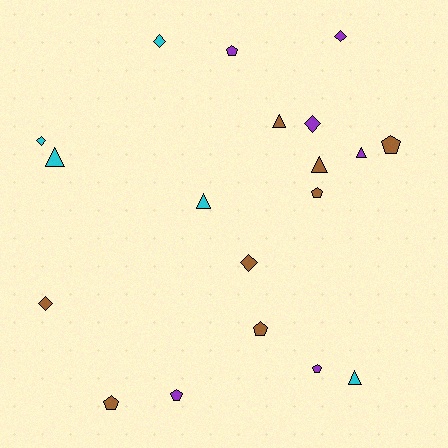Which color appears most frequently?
Brown, with 8 objects.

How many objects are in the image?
There are 19 objects.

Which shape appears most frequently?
Pentagon, with 7 objects.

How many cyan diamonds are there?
There are 2 cyan diamonds.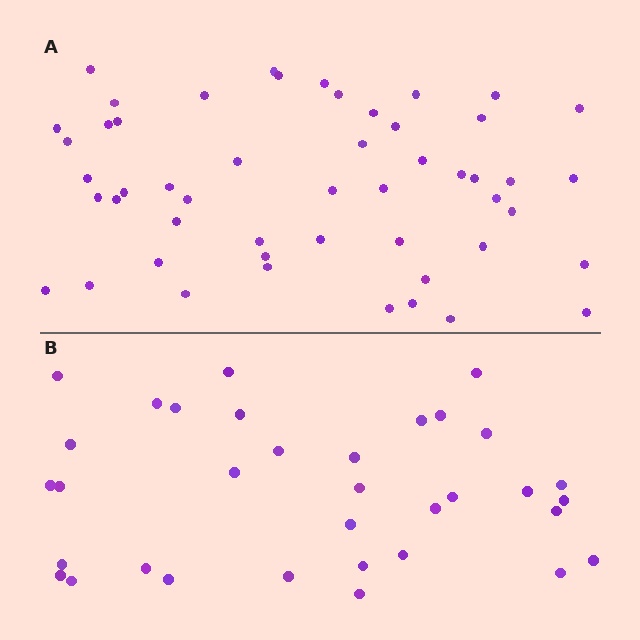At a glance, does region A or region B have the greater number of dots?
Region A (the top region) has more dots.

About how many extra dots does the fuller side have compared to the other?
Region A has approximately 15 more dots than region B.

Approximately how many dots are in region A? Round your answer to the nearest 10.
About 50 dots. (The exact count is 51, which rounds to 50.)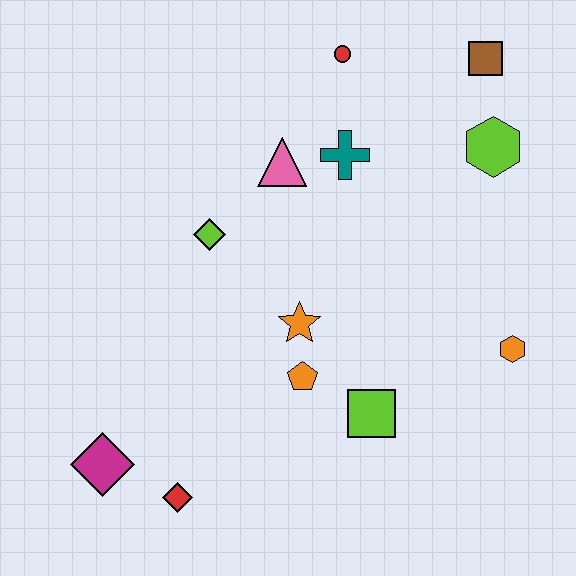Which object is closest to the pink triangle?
The teal cross is closest to the pink triangle.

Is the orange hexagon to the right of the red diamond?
Yes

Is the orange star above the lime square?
Yes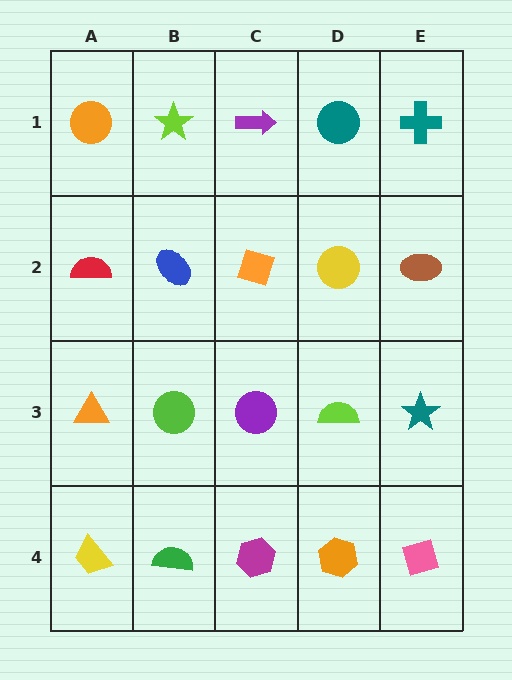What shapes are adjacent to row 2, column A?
An orange circle (row 1, column A), an orange triangle (row 3, column A), a blue ellipse (row 2, column B).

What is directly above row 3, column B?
A blue ellipse.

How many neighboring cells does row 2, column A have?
3.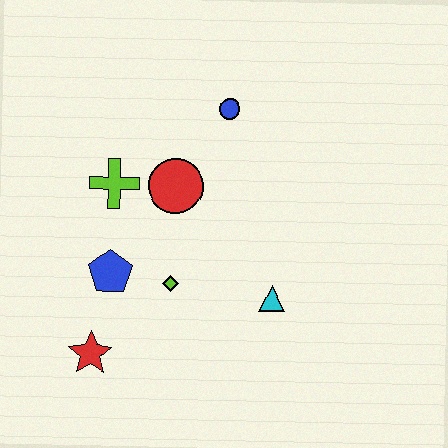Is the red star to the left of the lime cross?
Yes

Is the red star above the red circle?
No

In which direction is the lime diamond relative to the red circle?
The lime diamond is below the red circle.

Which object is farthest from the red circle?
The red star is farthest from the red circle.